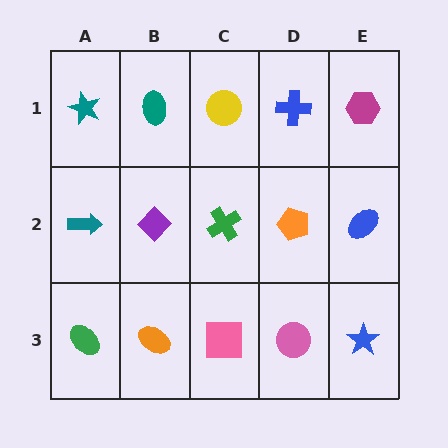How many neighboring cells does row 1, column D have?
3.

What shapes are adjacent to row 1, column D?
An orange pentagon (row 2, column D), a yellow circle (row 1, column C), a magenta hexagon (row 1, column E).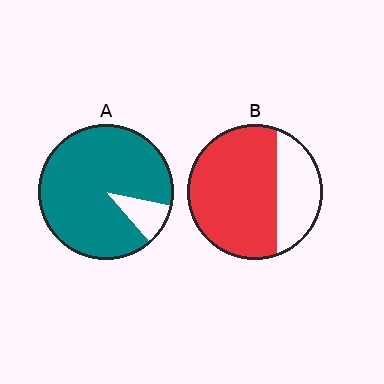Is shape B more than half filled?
Yes.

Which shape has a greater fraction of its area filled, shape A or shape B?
Shape A.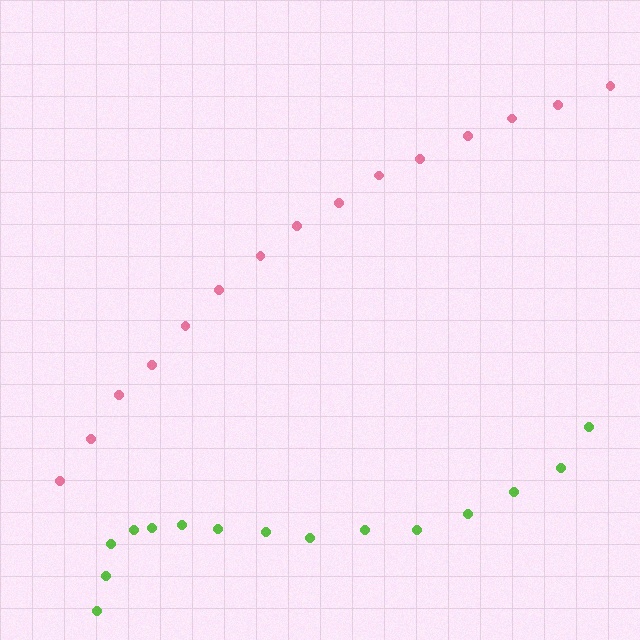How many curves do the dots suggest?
There are 2 distinct paths.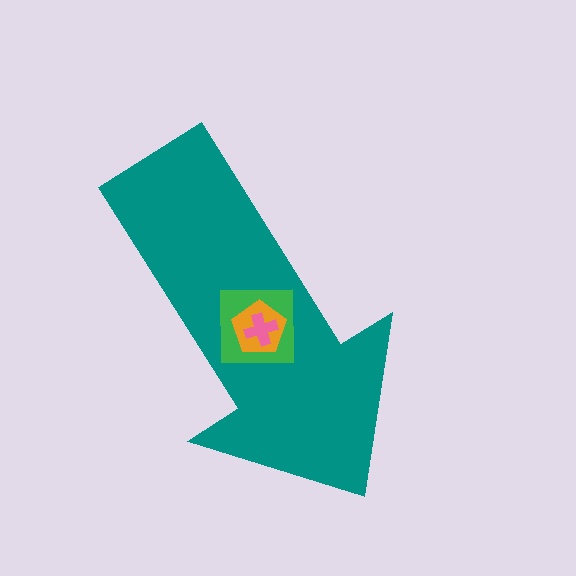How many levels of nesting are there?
4.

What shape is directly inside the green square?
The orange pentagon.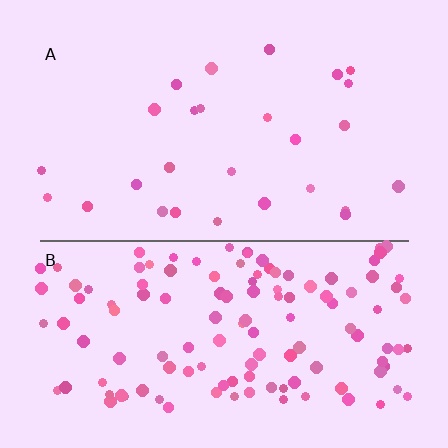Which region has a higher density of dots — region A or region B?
B (the bottom).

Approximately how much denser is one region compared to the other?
Approximately 4.7× — region B over region A.